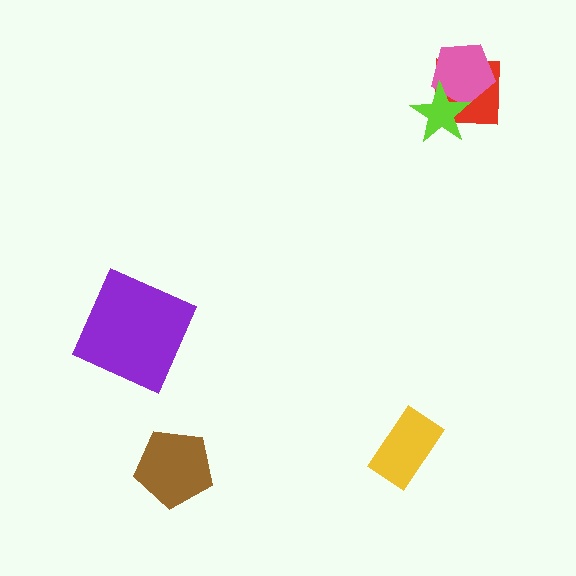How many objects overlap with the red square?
2 objects overlap with the red square.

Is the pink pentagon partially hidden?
Yes, it is partially covered by another shape.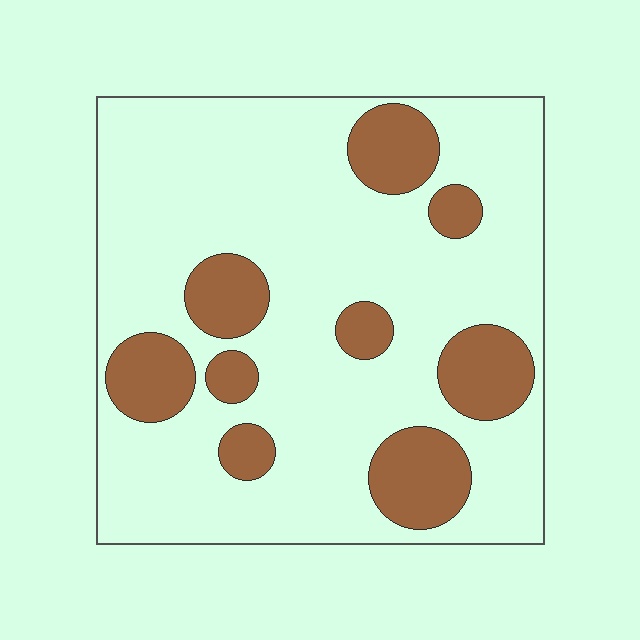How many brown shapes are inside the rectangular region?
9.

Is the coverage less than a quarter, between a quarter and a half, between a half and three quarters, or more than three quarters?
Less than a quarter.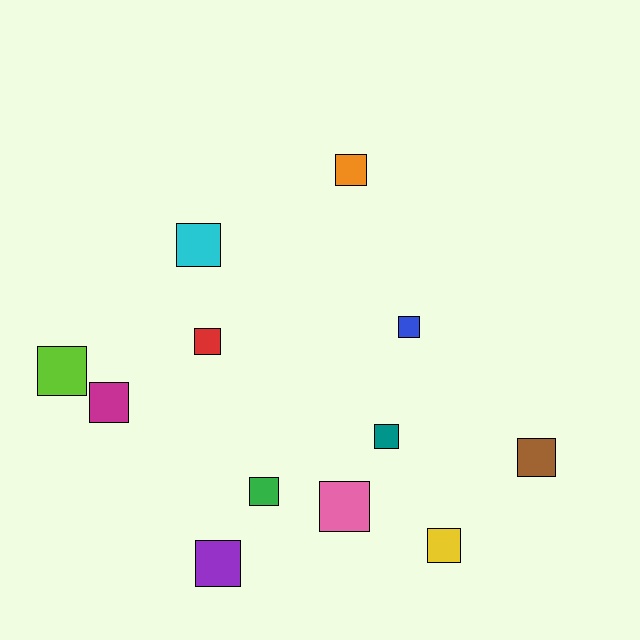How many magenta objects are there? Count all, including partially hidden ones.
There is 1 magenta object.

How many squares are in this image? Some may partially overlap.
There are 12 squares.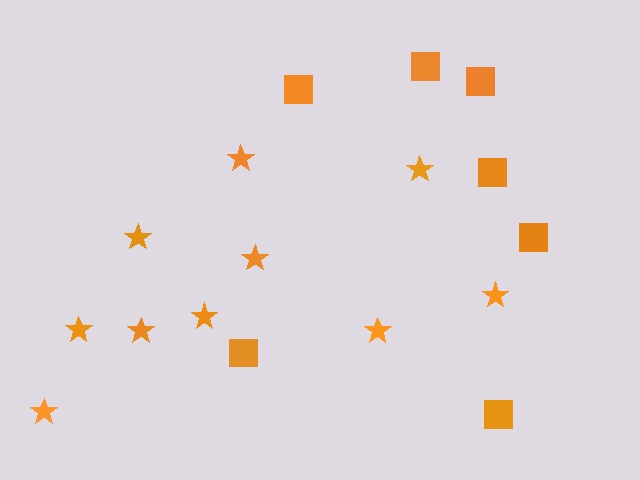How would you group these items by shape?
There are 2 groups: one group of stars (10) and one group of squares (7).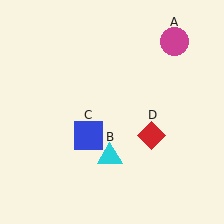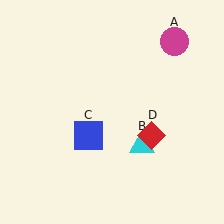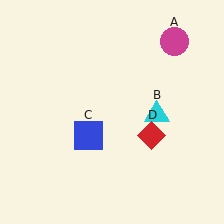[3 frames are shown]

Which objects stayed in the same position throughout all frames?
Magenta circle (object A) and blue square (object C) and red diamond (object D) remained stationary.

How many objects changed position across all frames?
1 object changed position: cyan triangle (object B).